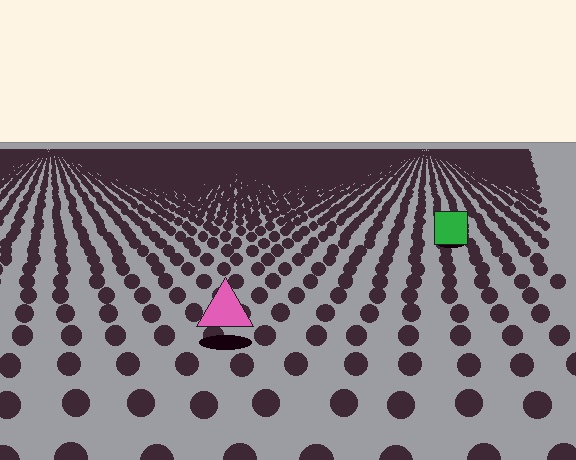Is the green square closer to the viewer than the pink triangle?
No. The pink triangle is closer — you can tell from the texture gradient: the ground texture is coarser near it.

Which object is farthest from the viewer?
The green square is farthest from the viewer. It appears smaller and the ground texture around it is denser.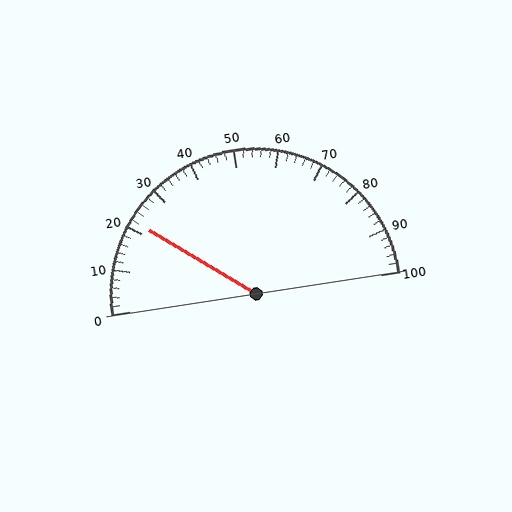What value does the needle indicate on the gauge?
The needle indicates approximately 22.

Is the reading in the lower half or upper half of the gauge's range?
The reading is in the lower half of the range (0 to 100).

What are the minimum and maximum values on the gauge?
The gauge ranges from 0 to 100.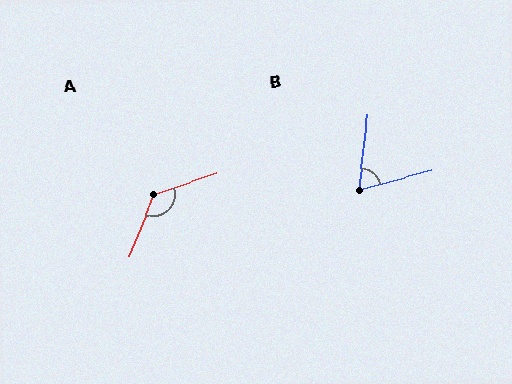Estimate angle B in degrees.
Approximately 68 degrees.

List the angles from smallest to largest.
B (68°), A (130°).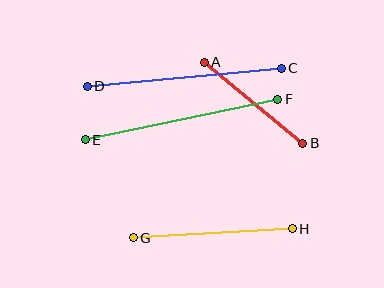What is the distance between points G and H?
The distance is approximately 159 pixels.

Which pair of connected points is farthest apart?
Points E and F are farthest apart.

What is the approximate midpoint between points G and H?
The midpoint is at approximately (213, 233) pixels.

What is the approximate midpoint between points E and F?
The midpoint is at approximately (181, 119) pixels.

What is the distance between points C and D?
The distance is approximately 195 pixels.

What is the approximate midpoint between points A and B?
The midpoint is at approximately (253, 103) pixels.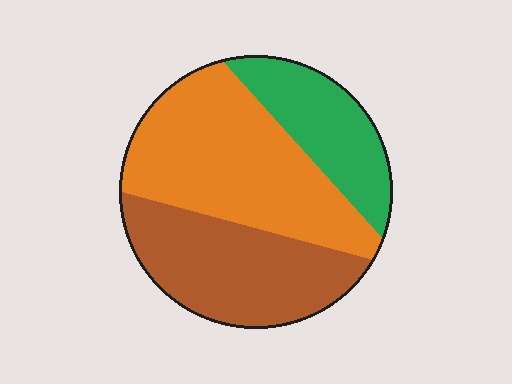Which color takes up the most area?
Orange, at roughly 45%.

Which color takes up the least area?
Green, at roughly 20%.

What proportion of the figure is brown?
Brown covers 34% of the figure.